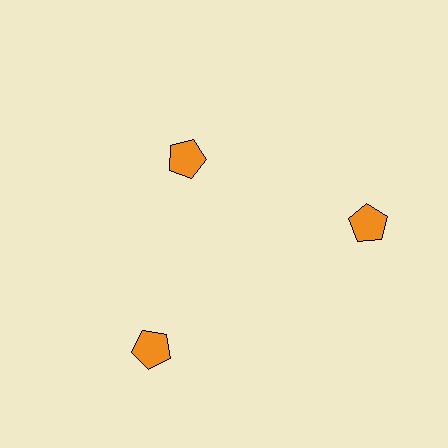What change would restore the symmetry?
The symmetry would be restored by moving it outward, back onto the ring so that all 3 pentagons sit at equal angles and equal distance from the center.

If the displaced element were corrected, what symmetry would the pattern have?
It would have 3-fold rotational symmetry — the pattern would map onto itself every 120 degrees.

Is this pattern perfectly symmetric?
No. The 3 orange pentagons are arranged in a ring, but one element near the 11 o'clock position is pulled inward toward the center, breaking the 3-fold rotational symmetry.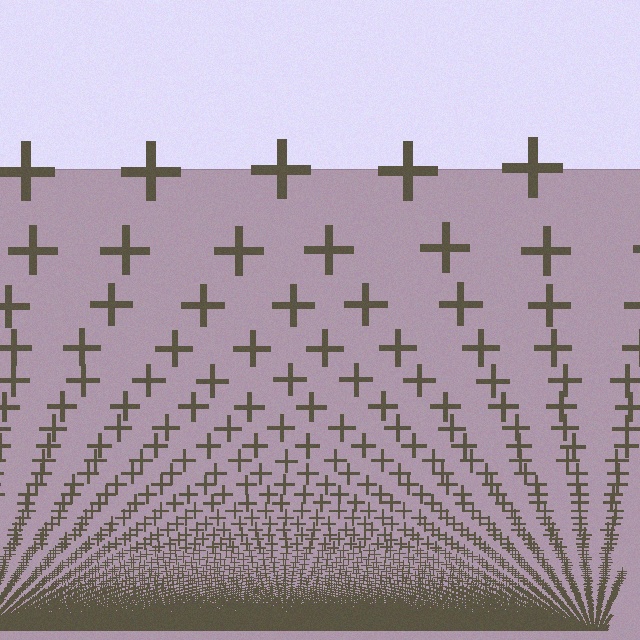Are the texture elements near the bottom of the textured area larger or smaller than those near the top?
Smaller. The gradient is inverted — elements near the bottom are smaller and denser.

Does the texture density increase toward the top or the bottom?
Density increases toward the bottom.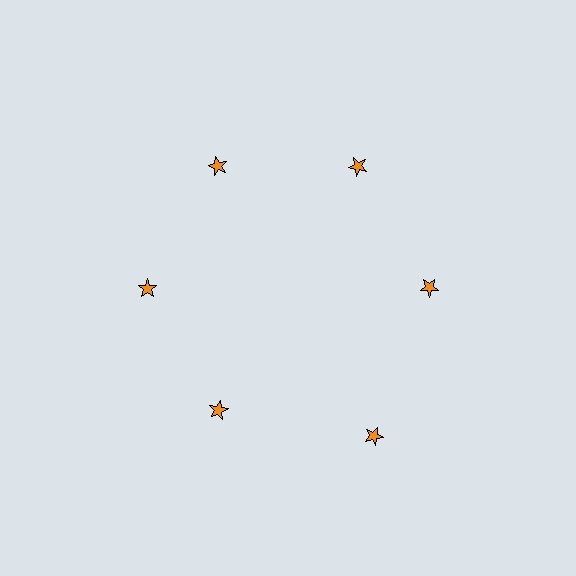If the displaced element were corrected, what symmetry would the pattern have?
It would have 6-fold rotational symmetry — the pattern would map onto itself every 60 degrees.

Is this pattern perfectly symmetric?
No. The 6 orange stars are arranged in a ring, but one element near the 5 o'clock position is pushed outward from the center, breaking the 6-fold rotational symmetry.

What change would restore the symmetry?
The symmetry would be restored by moving it inward, back onto the ring so that all 6 stars sit at equal angles and equal distance from the center.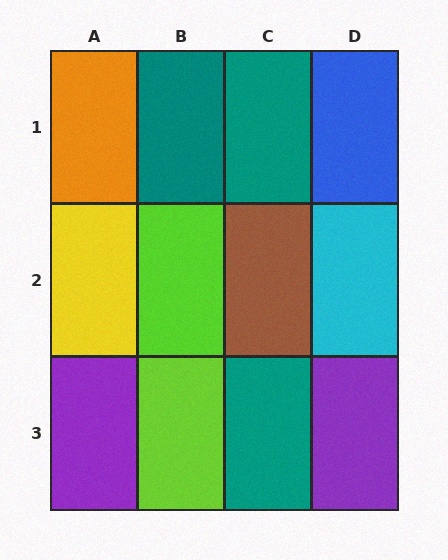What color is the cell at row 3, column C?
Teal.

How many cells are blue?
1 cell is blue.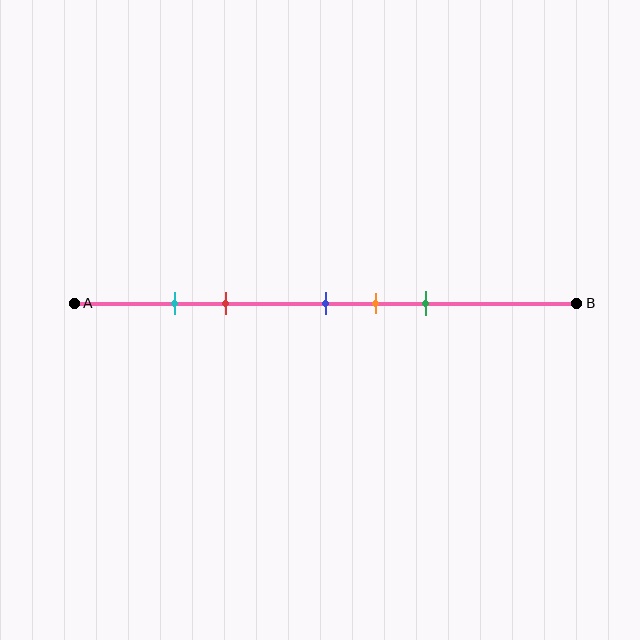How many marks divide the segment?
There are 5 marks dividing the segment.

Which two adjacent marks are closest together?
The cyan and red marks are the closest adjacent pair.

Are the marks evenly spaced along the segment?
No, the marks are not evenly spaced.